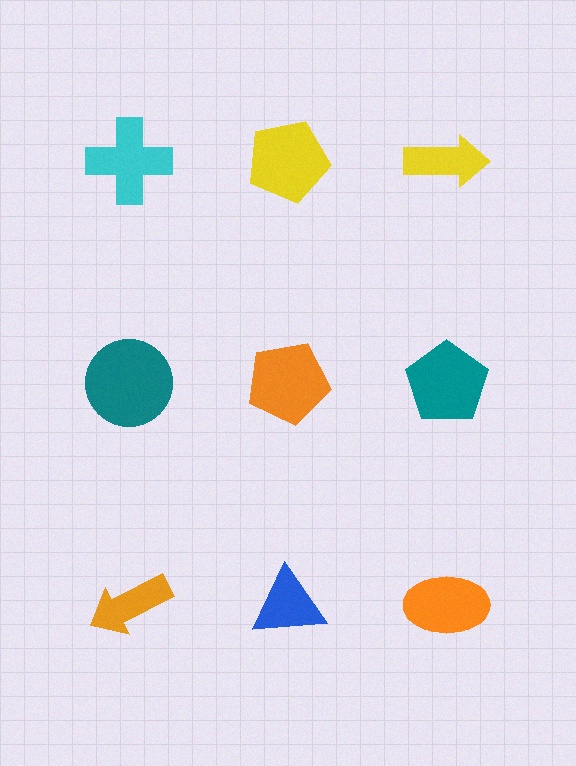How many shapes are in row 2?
3 shapes.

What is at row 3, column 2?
A blue triangle.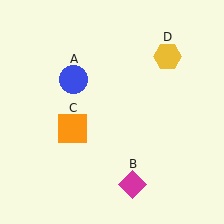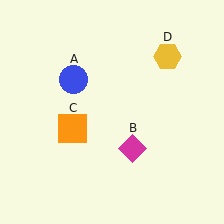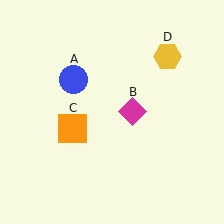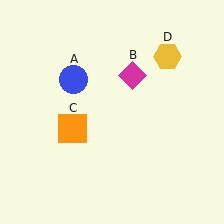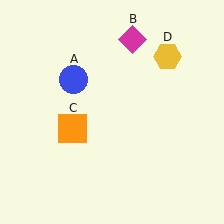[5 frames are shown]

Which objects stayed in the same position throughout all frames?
Blue circle (object A) and orange square (object C) and yellow hexagon (object D) remained stationary.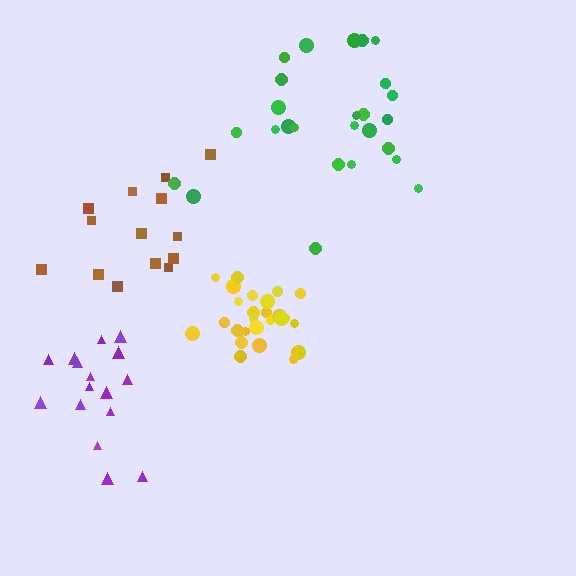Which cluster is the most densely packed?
Yellow.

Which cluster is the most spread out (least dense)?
Green.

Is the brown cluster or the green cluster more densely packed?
Brown.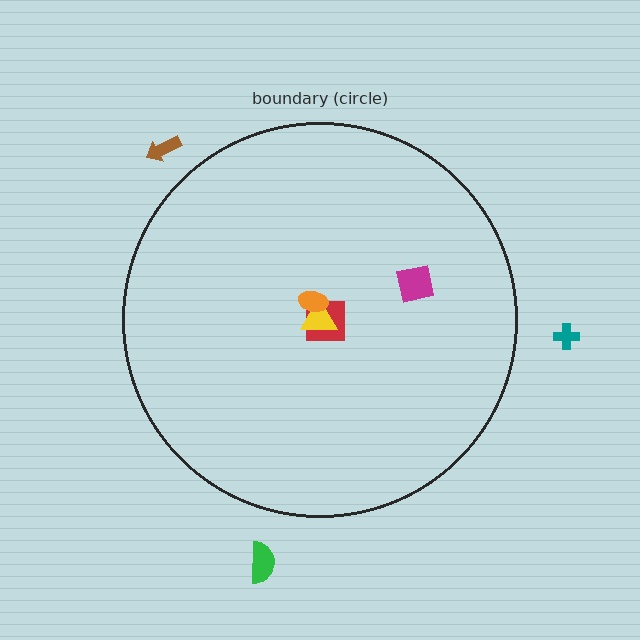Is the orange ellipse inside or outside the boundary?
Inside.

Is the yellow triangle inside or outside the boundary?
Inside.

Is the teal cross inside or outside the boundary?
Outside.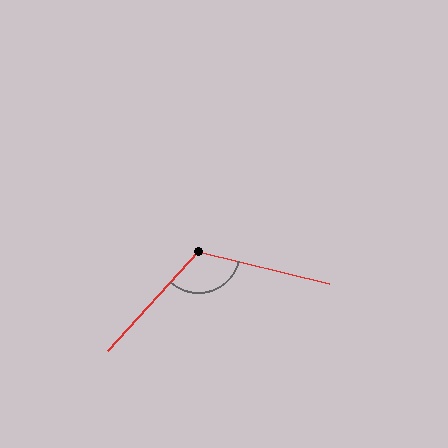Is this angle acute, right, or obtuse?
It is obtuse.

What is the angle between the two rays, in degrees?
Approximately 119 degrees.